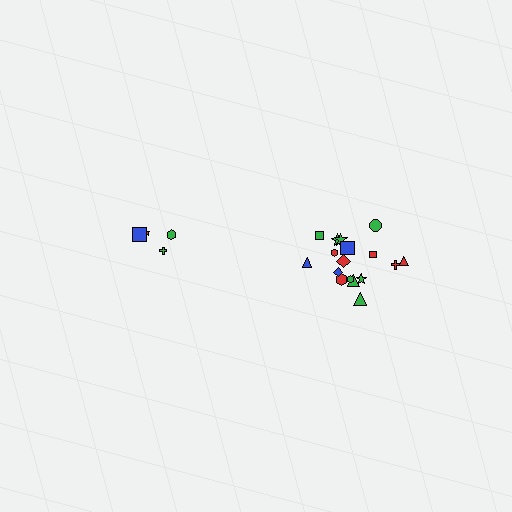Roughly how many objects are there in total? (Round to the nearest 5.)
Roughly 20 objects in total.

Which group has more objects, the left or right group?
The right group.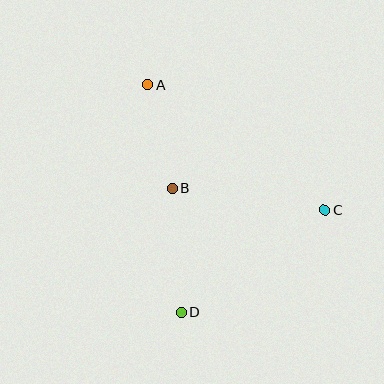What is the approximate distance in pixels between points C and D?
The distance between C and D is approximately 176 pixels.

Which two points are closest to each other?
Points A and B are closest to each other.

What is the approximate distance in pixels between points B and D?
The distance between B and D is approximately 125 pixels.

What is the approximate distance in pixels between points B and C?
The distance between B and C is approximately 153 pixels.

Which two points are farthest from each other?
Points A and D are farthest from each other.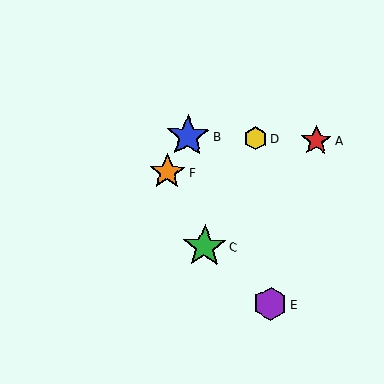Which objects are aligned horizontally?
Objects A, B, D are aligned horizontally.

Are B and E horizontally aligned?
No, B is at y≈136 and E is at y≈304.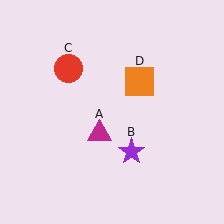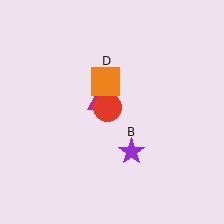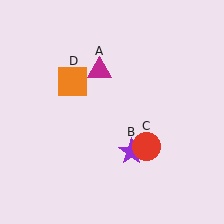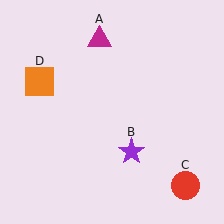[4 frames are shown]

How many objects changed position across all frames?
3 objects changed position: magenta triangle (object A), red circle (object C), orange square (object D).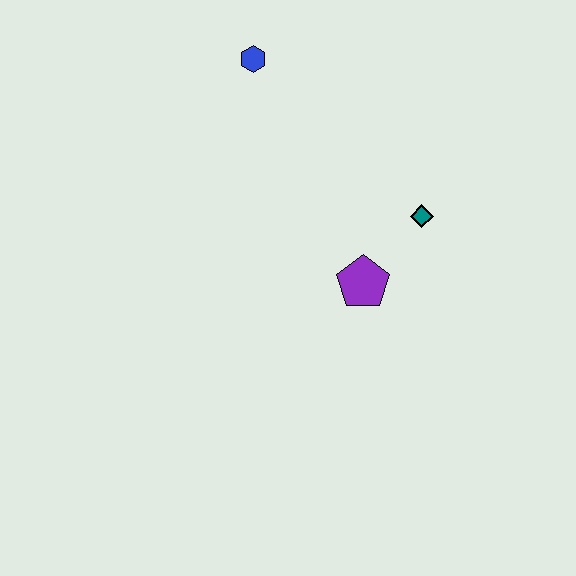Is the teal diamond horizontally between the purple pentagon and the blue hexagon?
No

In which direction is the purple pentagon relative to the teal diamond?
The purple pentagon is below the teal diamond.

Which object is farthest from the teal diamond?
The blue hexagon is farthest from the teal diamond.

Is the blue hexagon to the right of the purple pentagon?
No